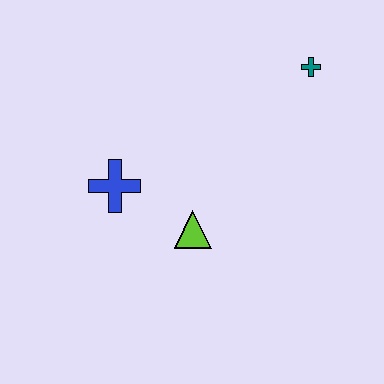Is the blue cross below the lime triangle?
No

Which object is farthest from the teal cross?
The blue cross is farthest from the teal cross.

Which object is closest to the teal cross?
The lime triangle is closest to the teal cross.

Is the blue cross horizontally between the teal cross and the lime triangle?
No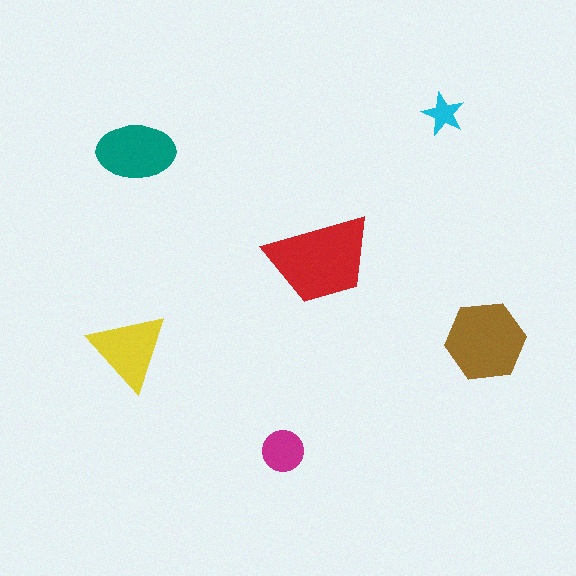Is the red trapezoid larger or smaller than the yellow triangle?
Larger.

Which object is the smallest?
The cyan star.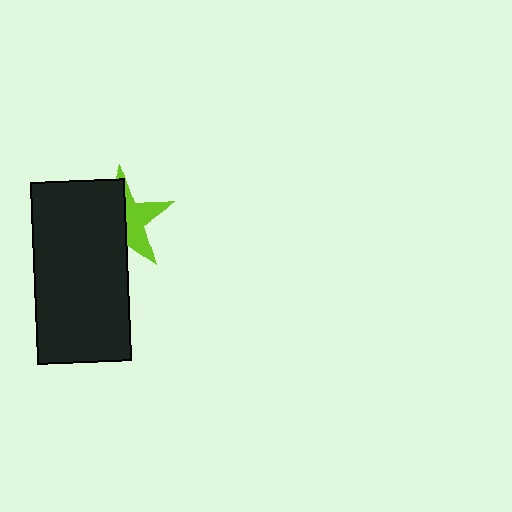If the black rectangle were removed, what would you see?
You would see the complete lime star.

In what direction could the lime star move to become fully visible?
The lime star could move right. That would shift it out from behind the black rectangle entirely.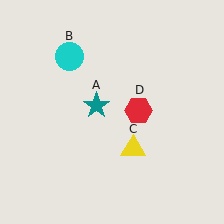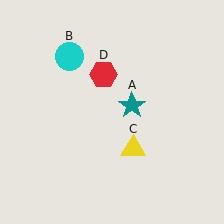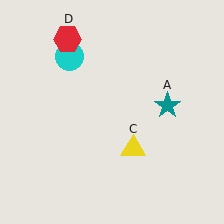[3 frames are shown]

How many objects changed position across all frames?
2 objects changed position: teal star (object A), red hexagon (object D).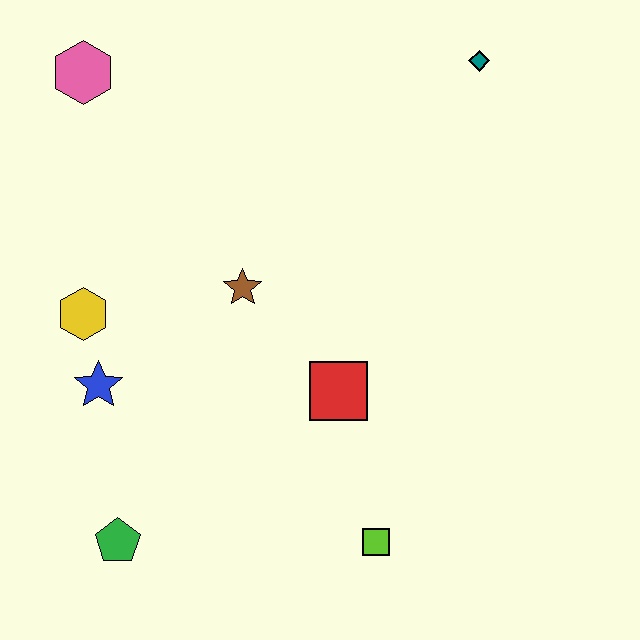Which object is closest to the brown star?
The red square is closest to the brown star.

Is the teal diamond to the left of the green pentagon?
No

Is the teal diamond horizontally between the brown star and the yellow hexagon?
No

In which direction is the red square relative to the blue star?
The red square is to the right of the blue star.